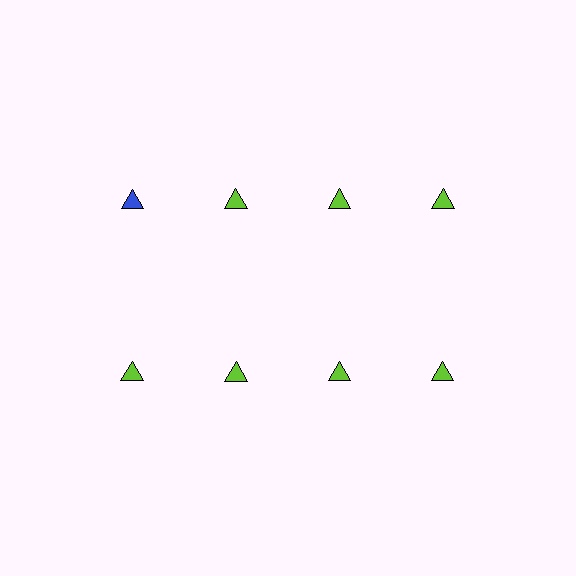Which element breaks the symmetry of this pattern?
The blue triangle in the top row, leftmost column breaks the symmetry. All other shapes are lime triangles.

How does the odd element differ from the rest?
It has a different color: blue instead of lime.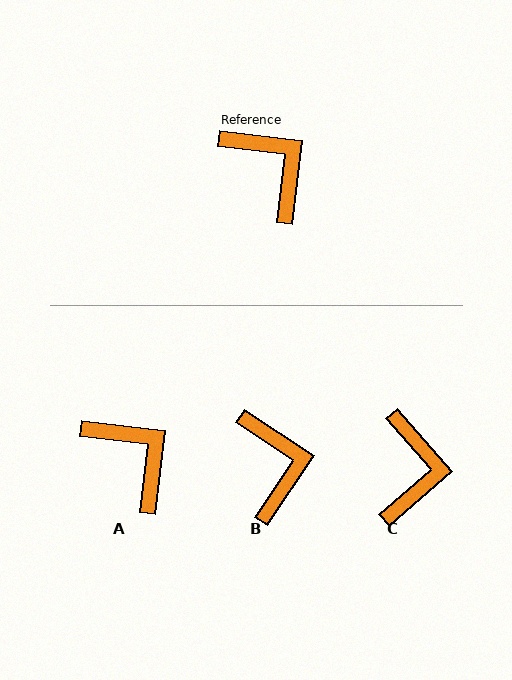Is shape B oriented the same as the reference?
No, it is off by about 27 degrees.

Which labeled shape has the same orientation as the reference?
A.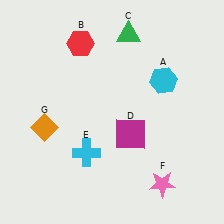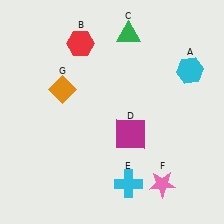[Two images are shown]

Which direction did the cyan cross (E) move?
The cyan cross (E) moved right.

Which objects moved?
The objects that moved are: the cyan hexagon (A), the cyan cross (E), the orange diamond (G).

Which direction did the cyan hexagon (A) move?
The cyan hexagon (A) moved right.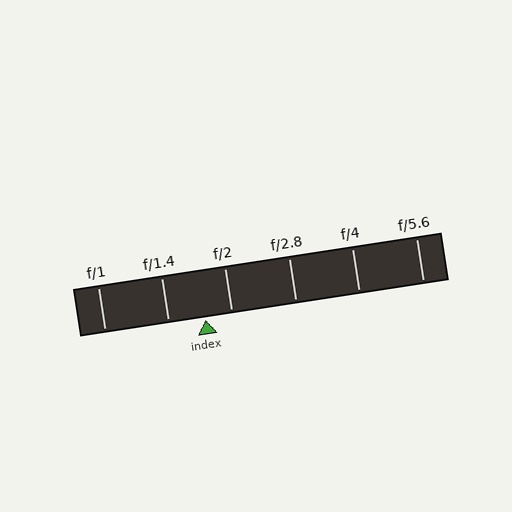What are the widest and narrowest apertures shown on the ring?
The widest aperture shown is f/1 and the narrowest is f/5.6.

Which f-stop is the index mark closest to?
The index mark is closest to f/2.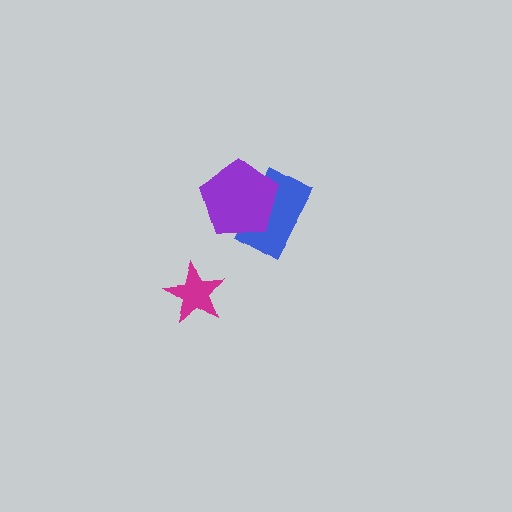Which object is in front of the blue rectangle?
The purple pentagon is in front of the blue rectangle.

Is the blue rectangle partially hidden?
Yes, it is partially covered by another shape.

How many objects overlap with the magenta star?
0 objects overlap with the magenta star.